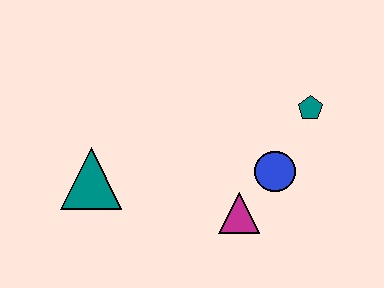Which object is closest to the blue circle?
The magenta triangle is closest to the blue circle.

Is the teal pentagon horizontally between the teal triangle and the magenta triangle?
No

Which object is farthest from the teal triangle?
The teal pentagon is farthest from the teal triangle.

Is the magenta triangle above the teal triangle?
No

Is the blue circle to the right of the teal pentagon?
No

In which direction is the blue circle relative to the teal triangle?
The blue circle is to the right of the teal triangle.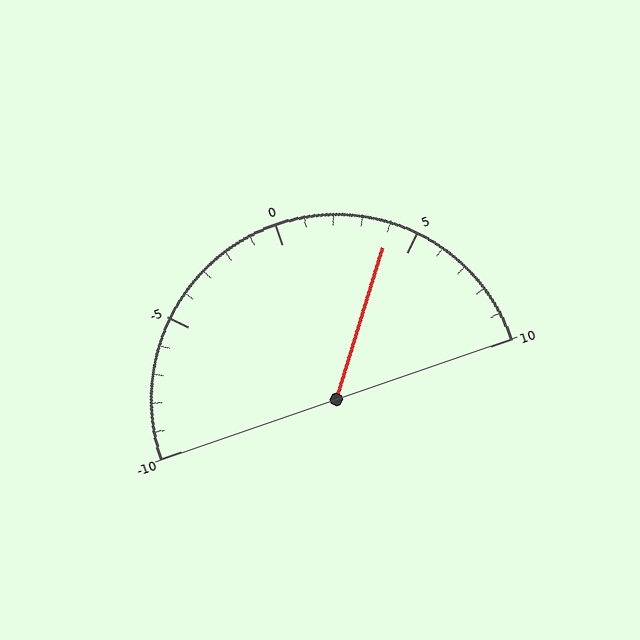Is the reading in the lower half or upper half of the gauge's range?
The reading is in the upper half of the range (-10 to 10).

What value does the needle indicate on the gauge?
The needle indicates approximately 4.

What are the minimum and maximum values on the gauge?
The gauge ranges from -10 to 10.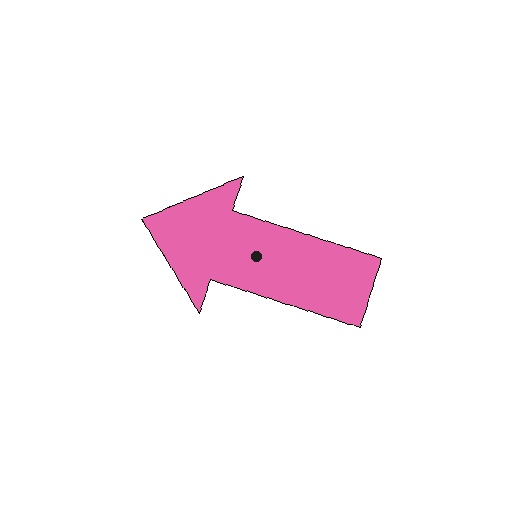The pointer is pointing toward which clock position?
Roughly 10 o'clock.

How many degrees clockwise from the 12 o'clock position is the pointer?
Approximately 291 degrees.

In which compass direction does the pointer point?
West.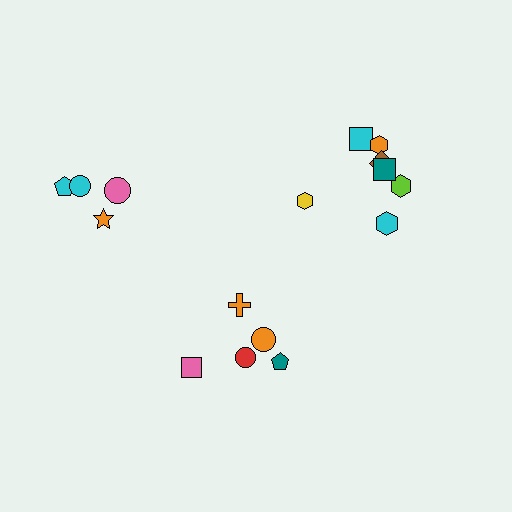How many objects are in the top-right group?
There are 7 objects.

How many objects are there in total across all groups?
There are 16 objects.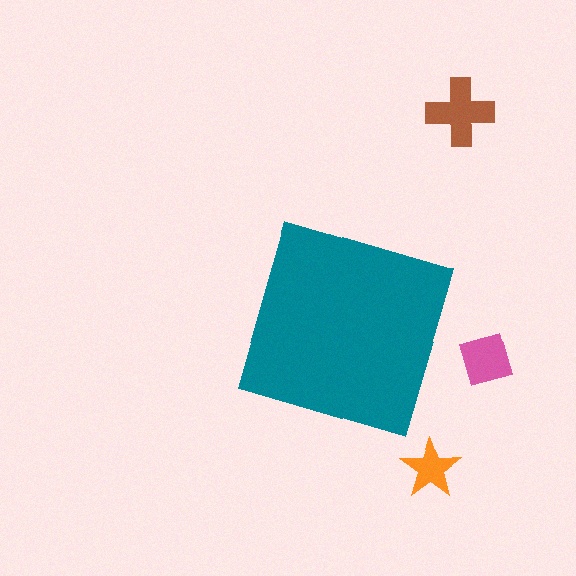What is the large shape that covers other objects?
A teal square.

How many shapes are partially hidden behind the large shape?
0 shapes are partially hidden.